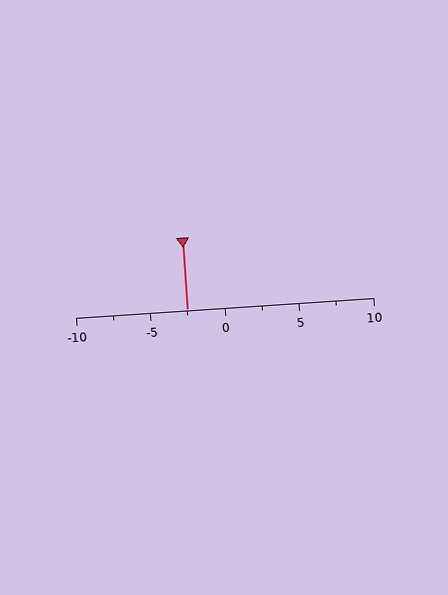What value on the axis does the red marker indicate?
The marker indicates approximately -2.5.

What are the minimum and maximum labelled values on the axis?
The axis runs from -10 to 10.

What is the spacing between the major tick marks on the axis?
The major ticks are spaced 5 apart.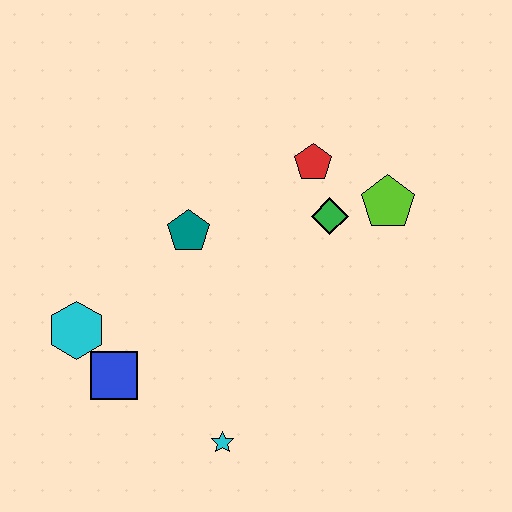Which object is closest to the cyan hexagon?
The blue square is closest to the cyan hexagon.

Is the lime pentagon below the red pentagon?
Yes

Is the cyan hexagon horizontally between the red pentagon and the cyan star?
No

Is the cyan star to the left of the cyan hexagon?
No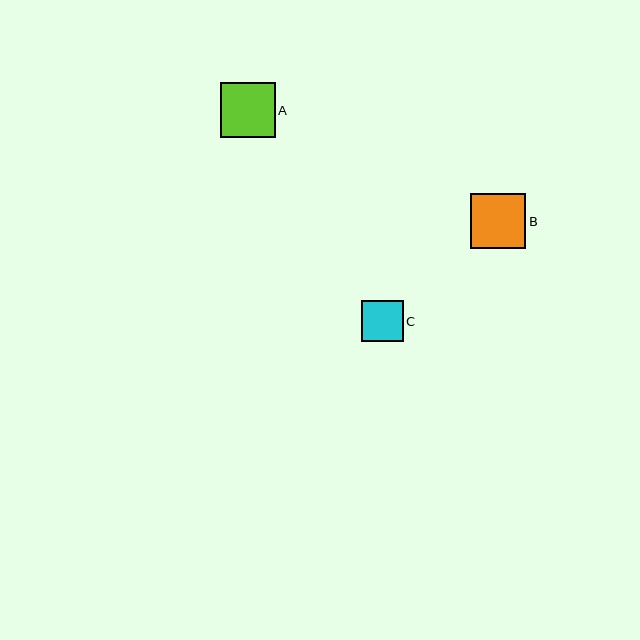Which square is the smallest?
Square C is the smallest with a size of approximately 41 pixels.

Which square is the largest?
Square A is the largest with a size of approximately 55 pixels.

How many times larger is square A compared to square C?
Square A is approximately 1.3 times the size of square C.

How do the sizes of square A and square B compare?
Square A and square B are approximately the same size.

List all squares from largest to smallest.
From largest to smallest: A, B, C.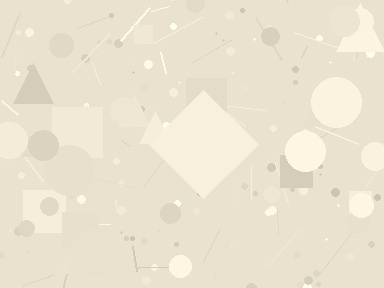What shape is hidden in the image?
A diamond is hidden in the image.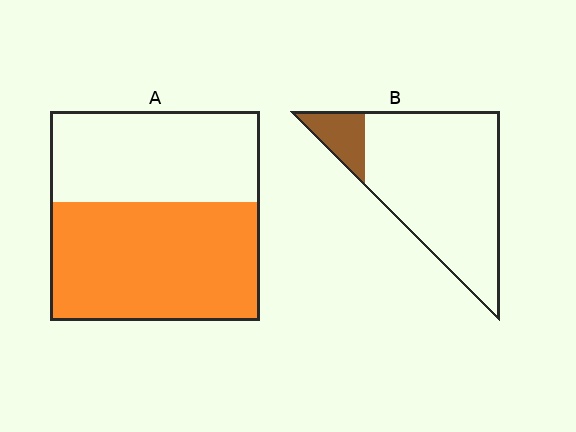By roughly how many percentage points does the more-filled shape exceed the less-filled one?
By roughly 45 percentage points (A over B).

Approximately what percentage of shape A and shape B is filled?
A is approximately 55% and B is approximately 15%.